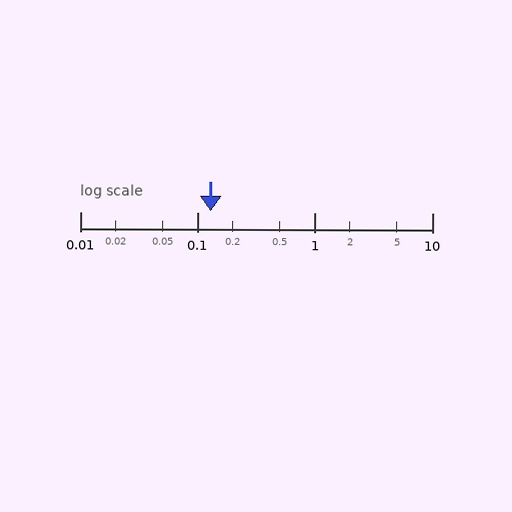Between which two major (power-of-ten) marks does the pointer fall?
The pointer is between 0.1 and 1.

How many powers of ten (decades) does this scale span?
The scale spans 3 decades, from 0.01 to 10.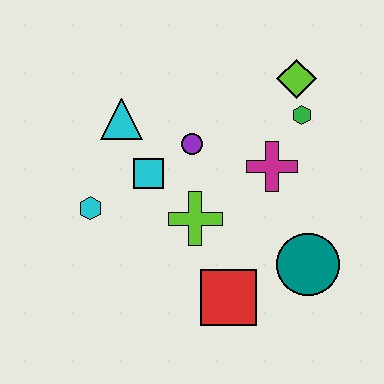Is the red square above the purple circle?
No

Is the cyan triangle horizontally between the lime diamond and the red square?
No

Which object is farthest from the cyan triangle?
The teal circle is farthest from the cyan triangle.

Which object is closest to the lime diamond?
The green hexagon is closest to the lime diamond.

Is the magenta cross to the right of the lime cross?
Yes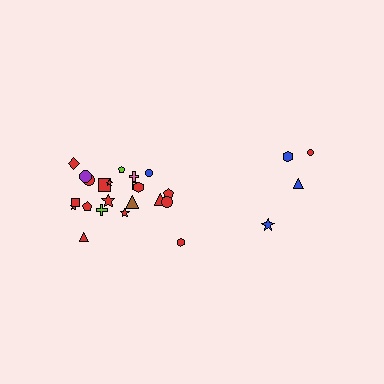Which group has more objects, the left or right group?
The left group.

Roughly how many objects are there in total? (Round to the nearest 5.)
Roughly 25 objects in total.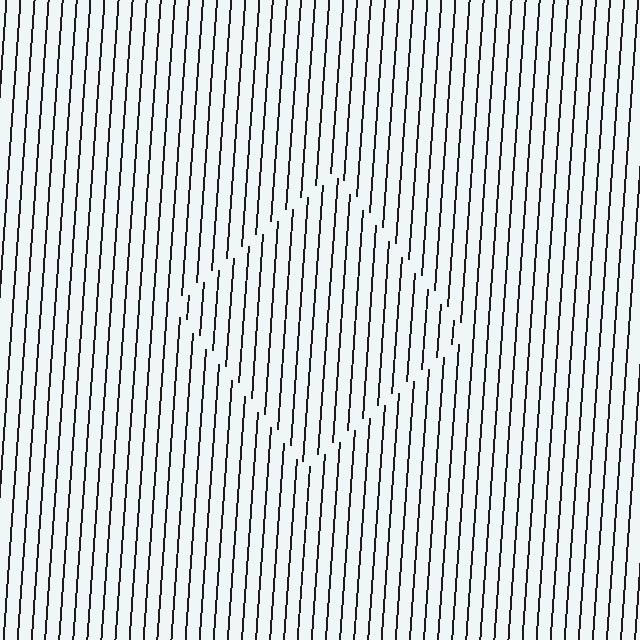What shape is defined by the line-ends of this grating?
An illusory square. The interior of the shape contains the same grating, shifted by half a period — the contour is defined by the phase discontinuity where line-ends from the inner and outer gratings abut.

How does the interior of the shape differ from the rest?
The interior of the shape contains the same grating, shifted by half a period — the contour is defined by the phase discontinuity where line-ends from the inner and outer gratings abut.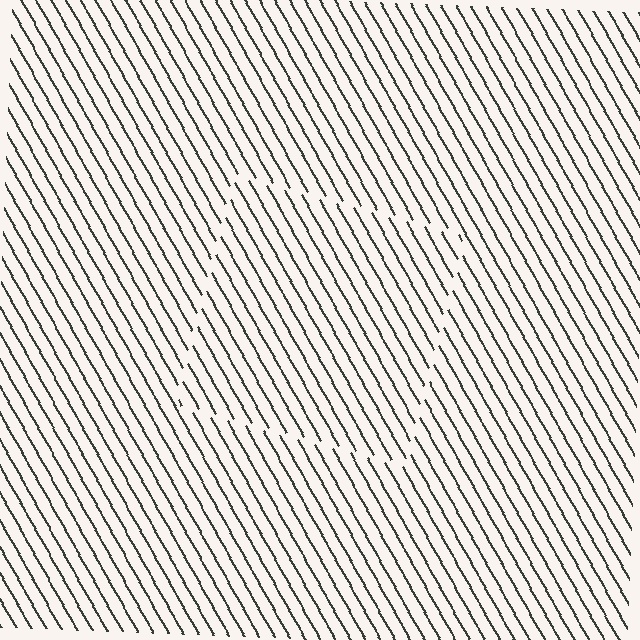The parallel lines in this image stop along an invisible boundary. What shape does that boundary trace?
An illusory square. The interior of the shape contains the same grating, shifted by half a period — the contour is defined by the phase discontinuity where line-ends from the inner and outer gratings abut.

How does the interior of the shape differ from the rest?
The interior of the shape contains the same grating, shifted by half a period — the contour is defined by the phase discontinuity where line-ends from the inner and outer gratings abut.